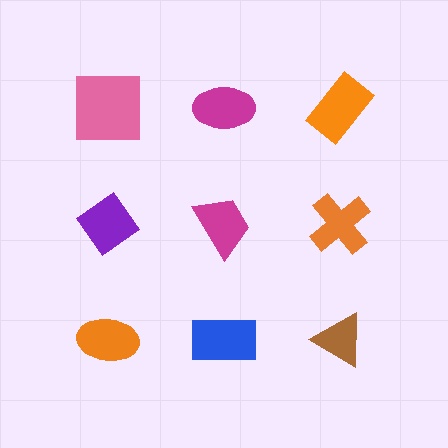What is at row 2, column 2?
A magenta trapezoid.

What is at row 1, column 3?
An orange rectangle.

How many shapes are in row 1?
3 shapes.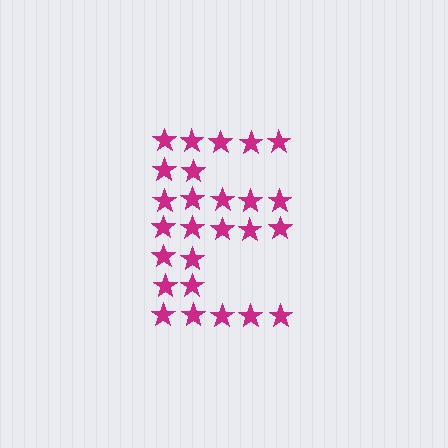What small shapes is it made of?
It is made of small stars.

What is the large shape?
The large shape is the letter E.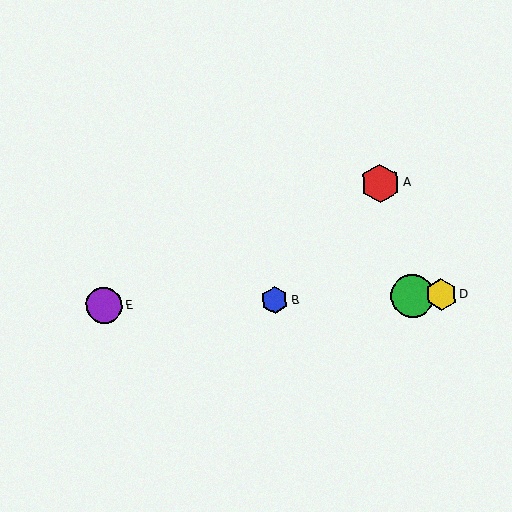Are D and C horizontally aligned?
Yes, both are at y≈295.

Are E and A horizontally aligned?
No, E is at y≈306 and A is at y≈183.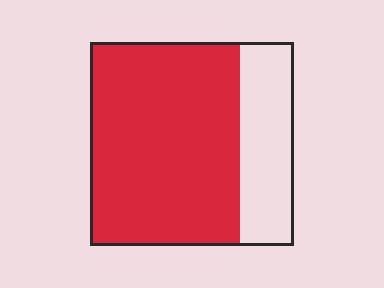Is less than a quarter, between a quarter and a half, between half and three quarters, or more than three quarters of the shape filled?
Between half and three quarters.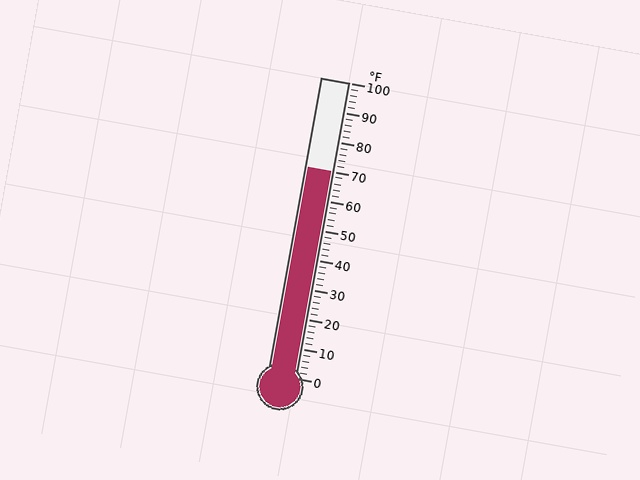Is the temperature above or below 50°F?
The temperature is above 50°F.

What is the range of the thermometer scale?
The thermometer scale ranges from 0°F to 100°F.